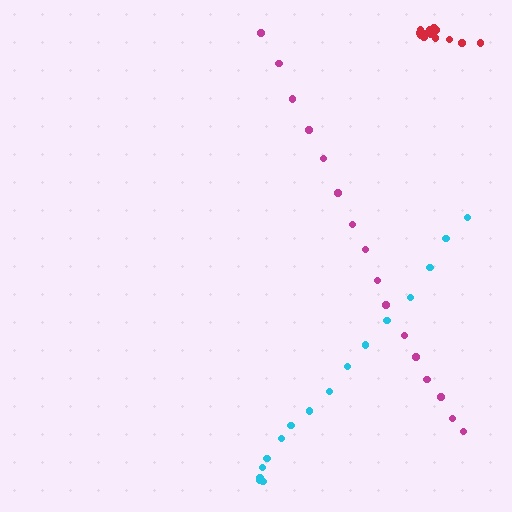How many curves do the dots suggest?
There are 3 distinct paths.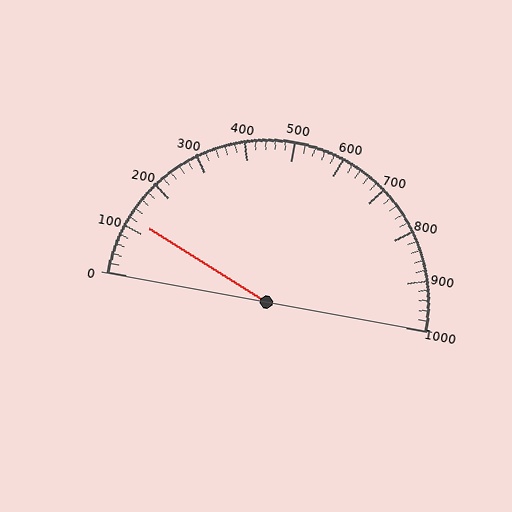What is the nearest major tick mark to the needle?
The nearest major tick mark is 100.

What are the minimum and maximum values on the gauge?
The gauge ranges from 0 to 1000.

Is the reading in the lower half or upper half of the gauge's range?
The reading is in the lower half of the range (0 to 1000).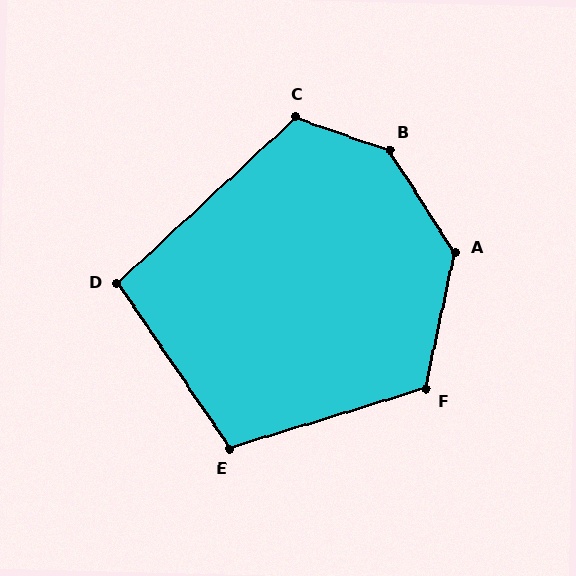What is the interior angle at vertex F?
Approximately 119 degrees (obtuse).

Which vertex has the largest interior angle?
B, at approximately 142 degrees.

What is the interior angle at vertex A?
Approximately 135 degrees (obtuse).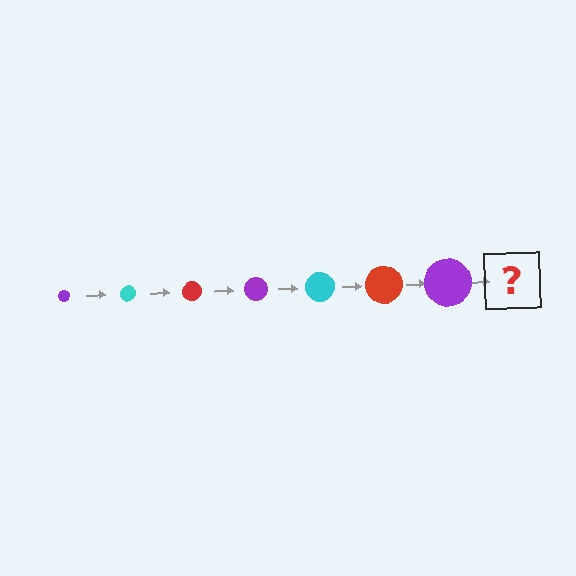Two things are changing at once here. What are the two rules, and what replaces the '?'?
The two rules are that the circle grows larger each step and the color cycles through purple, cyan, and red. The '?' should be a cyan circle, larger than the previous one.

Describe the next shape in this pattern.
It should be a cyan circle, larger than the previous one.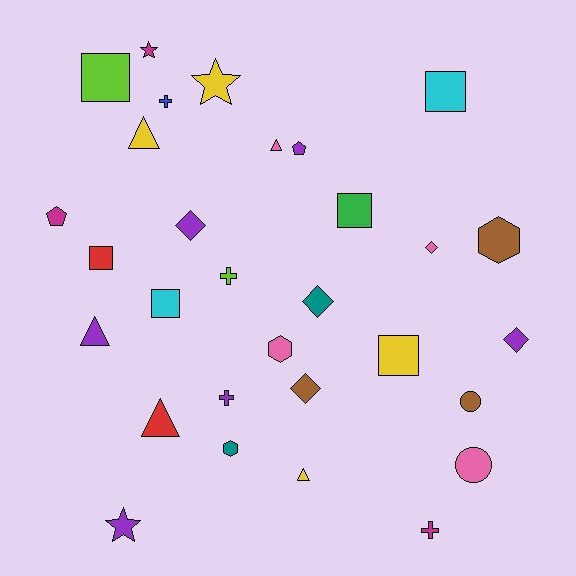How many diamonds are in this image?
There are 5 diamonds.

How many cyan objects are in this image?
There are 2 cyan objects.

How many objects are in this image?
There are 30 objects.